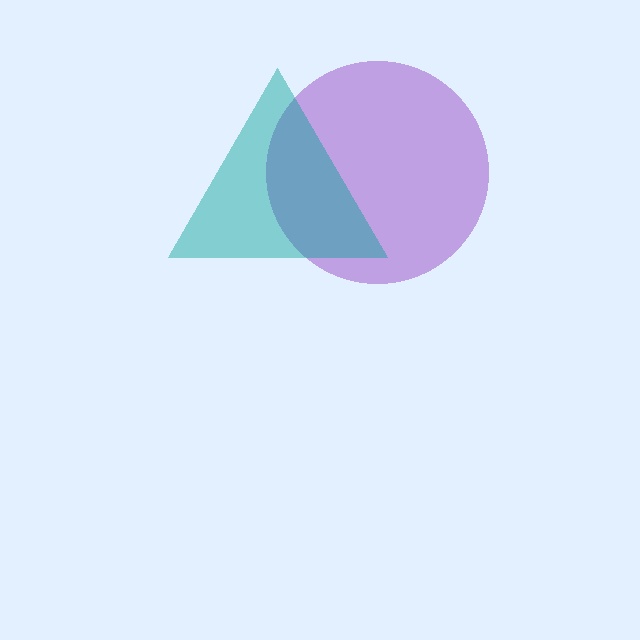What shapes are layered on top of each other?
The layered shapes are: a purple circle, a teal triangle.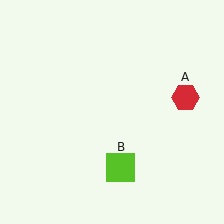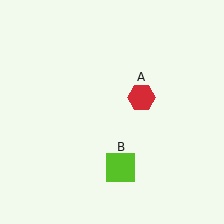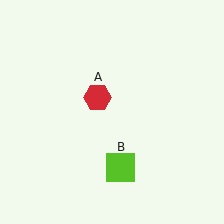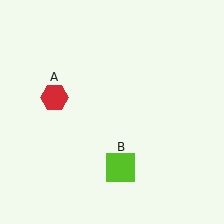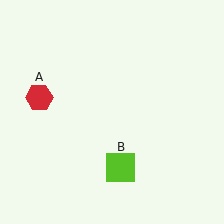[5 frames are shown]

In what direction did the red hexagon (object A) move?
The red hexagon (object A) moved left.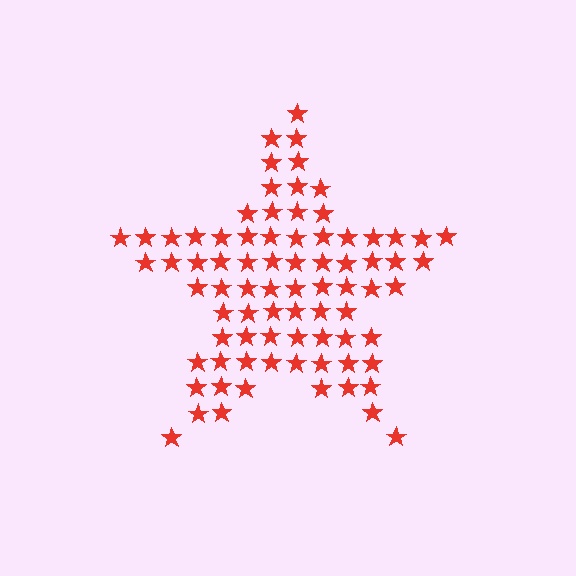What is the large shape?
The large shape is a star.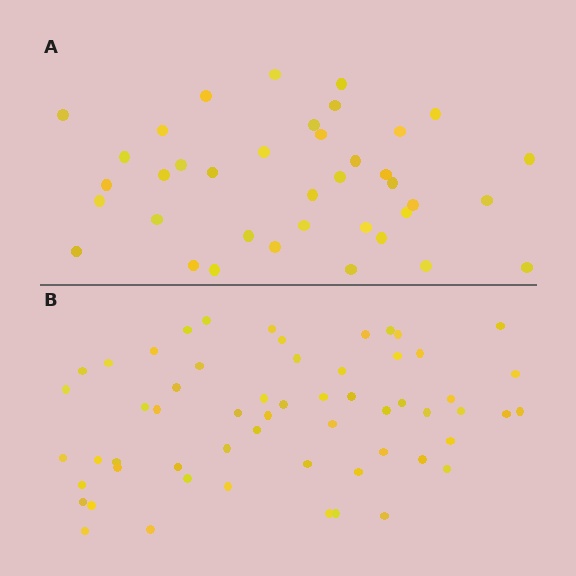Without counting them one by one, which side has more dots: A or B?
Region B (the bottom region) has more dots.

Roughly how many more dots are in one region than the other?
Region B has approximately 20 more dots than region A.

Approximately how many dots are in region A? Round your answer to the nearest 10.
About 40 dots. (The exact count is 38, which rounds to 40.)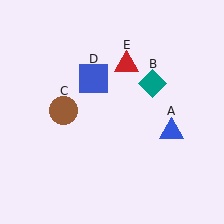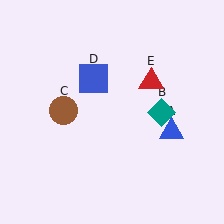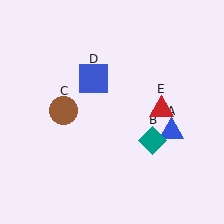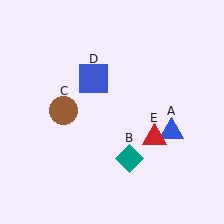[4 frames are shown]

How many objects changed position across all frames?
2 objects changed position: teal diamond (object B), red triangle (object E).